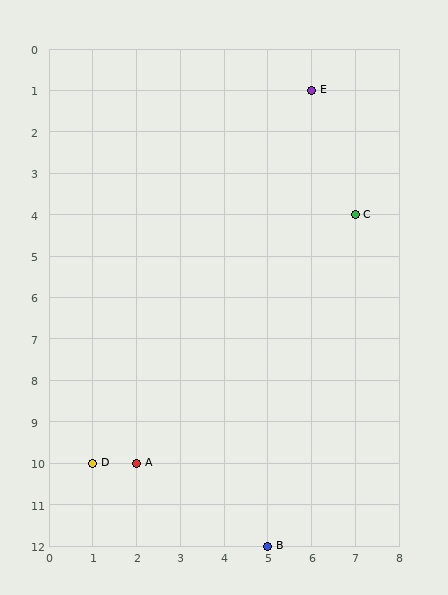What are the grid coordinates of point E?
Point E is at grid coordinates (6, 1).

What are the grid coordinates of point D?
Point D is at grid coordinates (1, 10).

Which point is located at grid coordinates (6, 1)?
Point E is at (6, 1).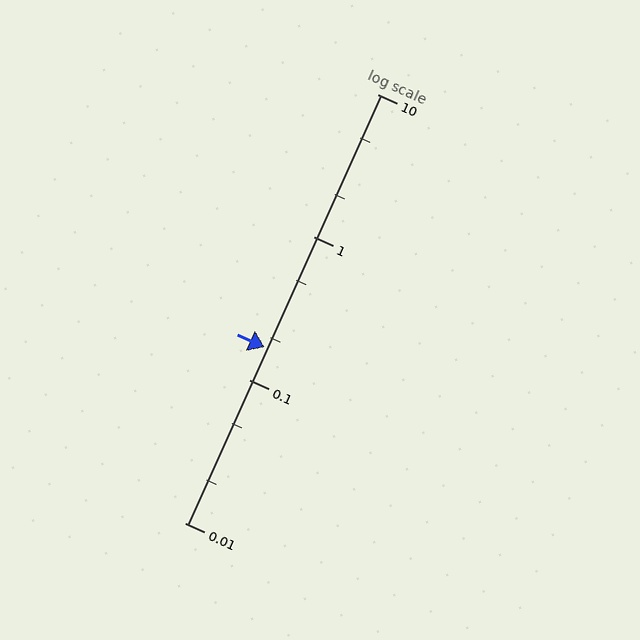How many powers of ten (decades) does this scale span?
The scale spans 3 decades, from 0.01 to 10.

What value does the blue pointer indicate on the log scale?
The pointer indicates approximately 0.17.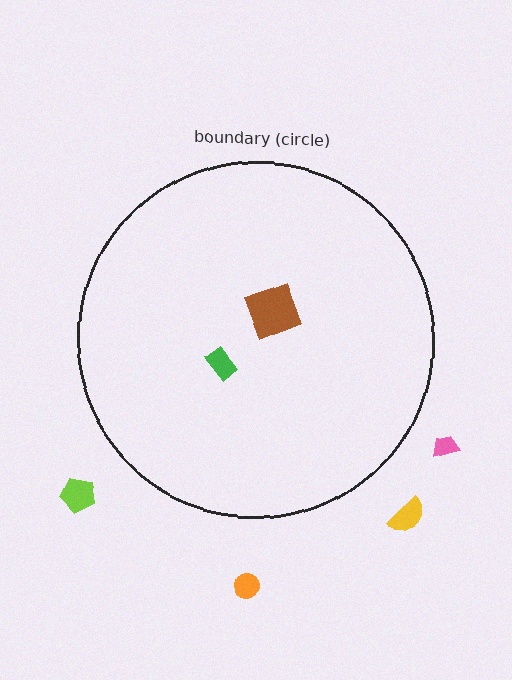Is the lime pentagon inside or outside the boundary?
Outside.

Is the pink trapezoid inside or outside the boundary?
Outside.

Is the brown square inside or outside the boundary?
Inside.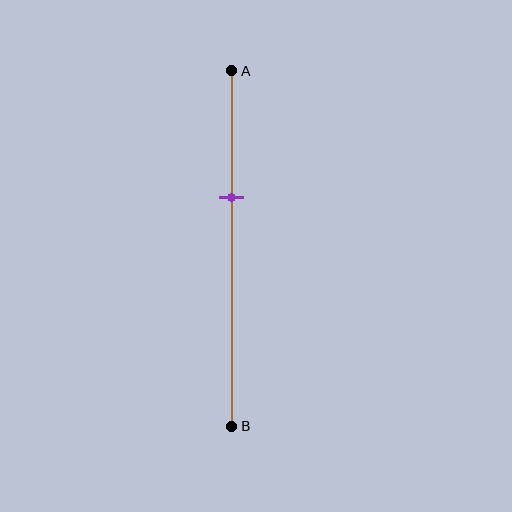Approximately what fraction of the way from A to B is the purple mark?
The purple mark is approximately 35% of the way from A to B.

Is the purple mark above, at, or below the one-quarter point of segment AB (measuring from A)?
The purple mark is below the one-quarter point of segment AB.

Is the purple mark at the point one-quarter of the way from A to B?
No, the mark is at about 35% from A, not at the 25% one-quarter point.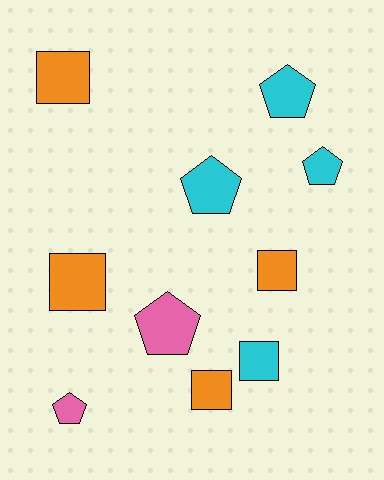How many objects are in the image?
There are 10 objects.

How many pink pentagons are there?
There are 2 pink pentagons.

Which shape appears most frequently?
Pentagon, with 5 objects.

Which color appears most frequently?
Cyan, with 4 objects.